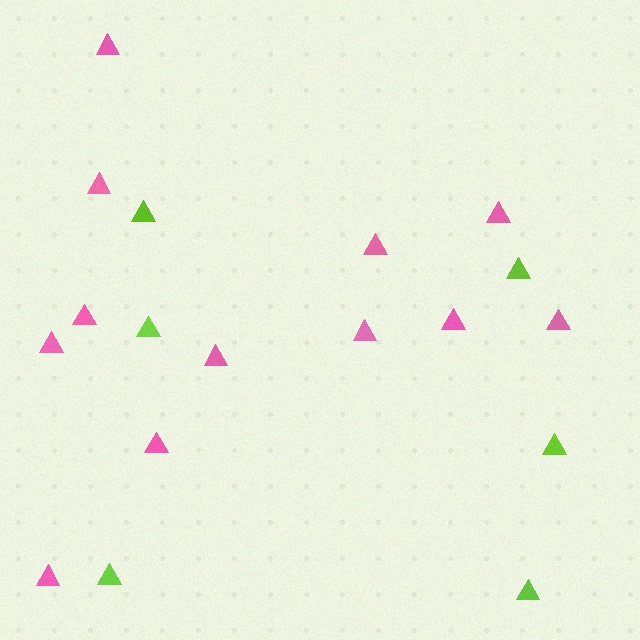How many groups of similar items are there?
There are 2 groups: one group of pink triangles (12) and one group of lime triangles (6).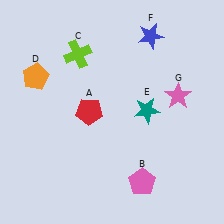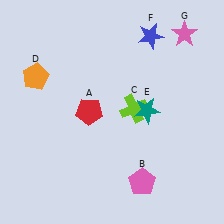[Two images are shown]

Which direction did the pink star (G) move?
The pink star (G) moved up.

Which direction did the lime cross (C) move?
The lime cross (C) moved right.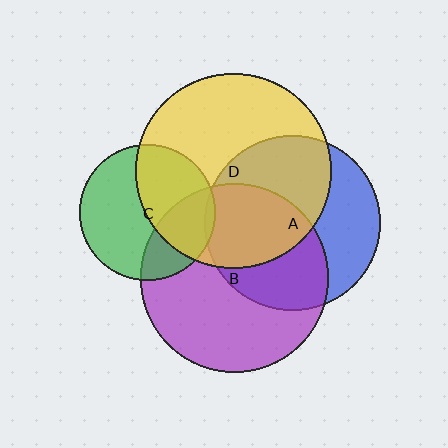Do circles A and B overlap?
Yes.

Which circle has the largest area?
Circle D (yellow).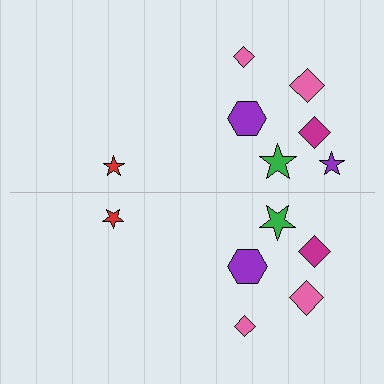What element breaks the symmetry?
A purple star is missing from the bottom side.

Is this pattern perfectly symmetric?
No, the pattern is not perfectly symmetric. A purple star is missing from the bottom side.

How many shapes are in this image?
There are 13 shapes in this image.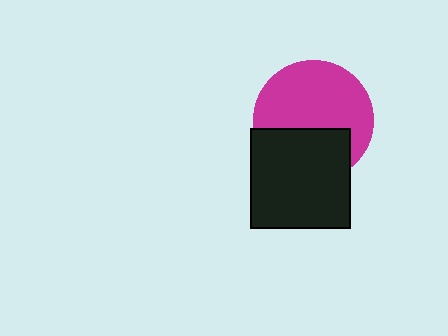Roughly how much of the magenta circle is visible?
About half of it is visible (roughly 62%).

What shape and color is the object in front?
The object in front is a black square.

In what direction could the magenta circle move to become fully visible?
The magenta circle could move up. That would shift it out from behind the black square entirely.